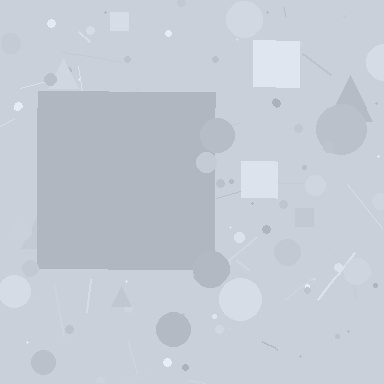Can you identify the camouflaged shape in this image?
The camouflaged shape is a square.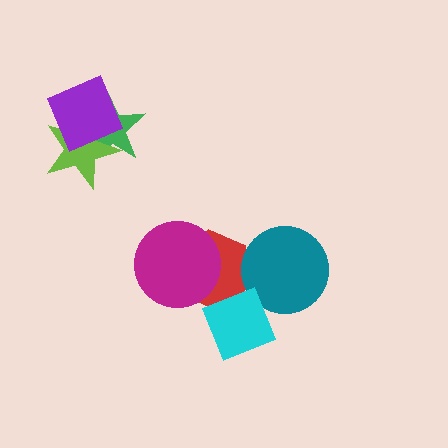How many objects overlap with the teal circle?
2 objects overlap with the teal circle.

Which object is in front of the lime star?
The purple square is in front of the lime star.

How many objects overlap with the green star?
2 objects overlap with the green star.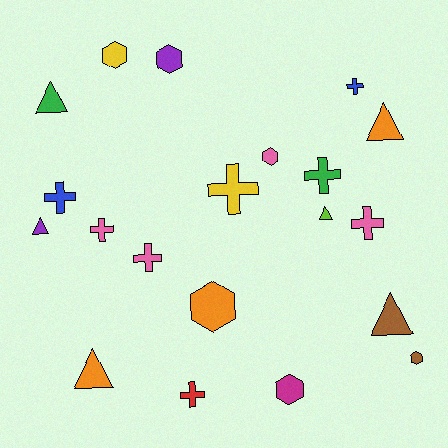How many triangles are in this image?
There are 6 triangles.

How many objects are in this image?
There are 20 objects.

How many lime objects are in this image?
There is 1 lime object.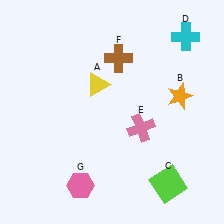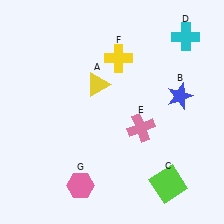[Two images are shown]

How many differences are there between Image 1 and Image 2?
There are 2 differences between the two images.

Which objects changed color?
B changed from orange to blue. F changed from brown to yellow.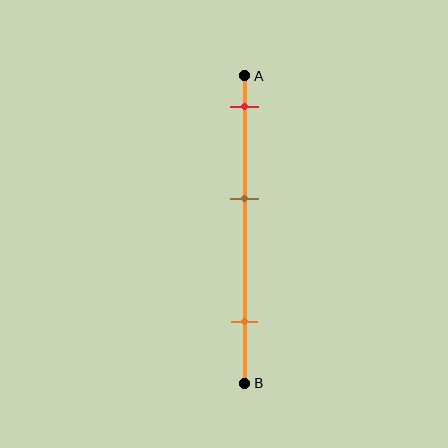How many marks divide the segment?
There are 3 marks dividing the segment.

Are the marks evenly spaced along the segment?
Yes, the marks are approximately evenly spaced.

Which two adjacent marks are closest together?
The red and brown marks are the closest adjacent pair.